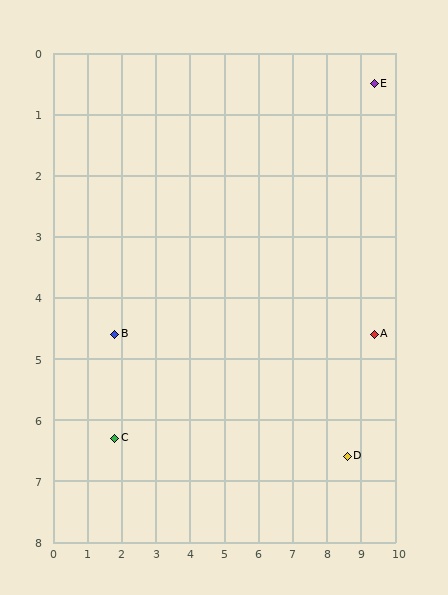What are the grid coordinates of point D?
Point D is at approximately (8.6, 6.6).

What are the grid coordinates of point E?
Point E is at approximately (9.4, 0.5).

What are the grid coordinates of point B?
Point B is at approximately (1.8, 4.6).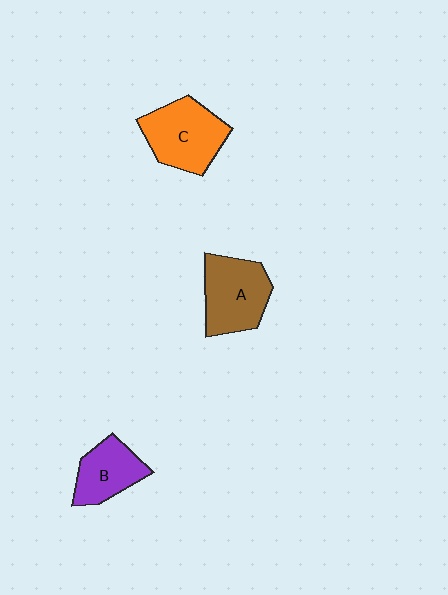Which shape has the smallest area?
Shape B (purple).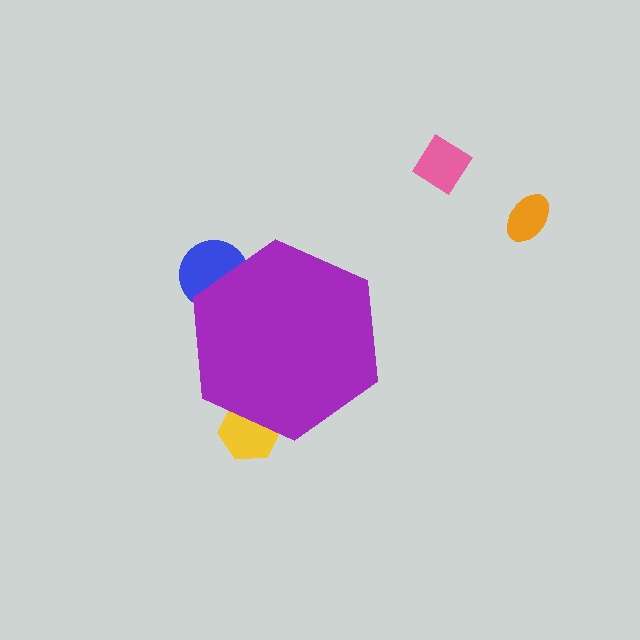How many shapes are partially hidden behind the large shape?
2 shapes are partially hidden.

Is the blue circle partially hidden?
Yes, the blue circle is partially hidden behind the purple hexagon.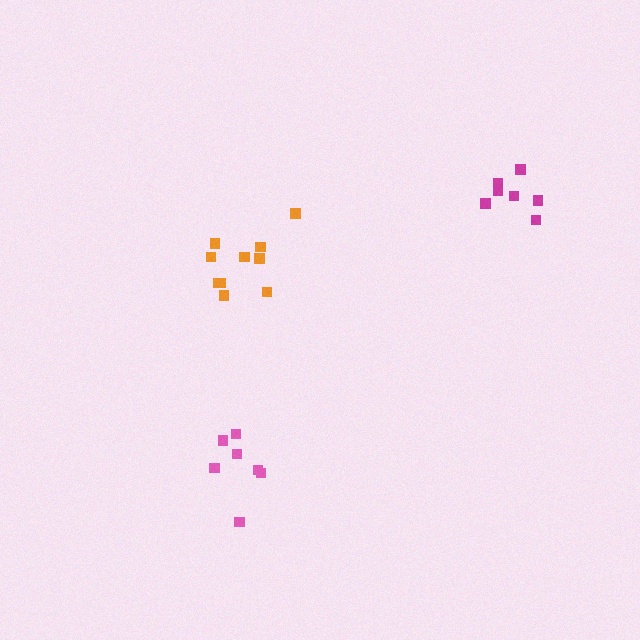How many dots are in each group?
Group 1: 10 dots, Group 2: 7 dots, Group 3: 7 dots (24 total).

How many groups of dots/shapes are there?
There are 3 groups.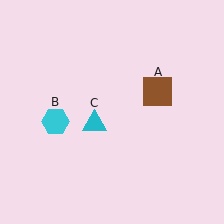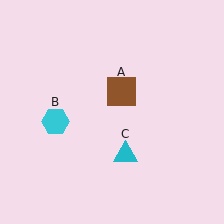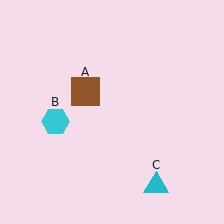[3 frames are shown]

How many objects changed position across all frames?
2 objects changed position: brown square (object A), cyan triangle (object C).